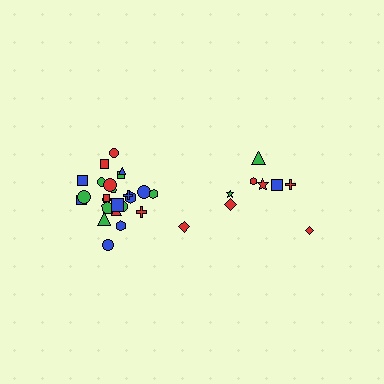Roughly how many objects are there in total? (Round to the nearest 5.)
Roughly 35 objects in total.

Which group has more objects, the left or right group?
The left group.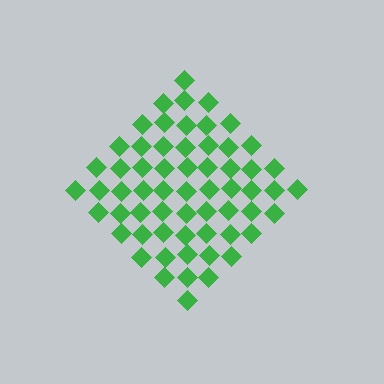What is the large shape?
The large shape is a diamond.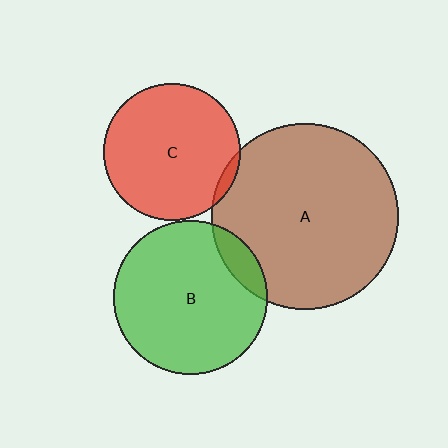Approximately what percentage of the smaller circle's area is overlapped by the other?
Approximately 10%.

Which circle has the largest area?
Circle A (brown).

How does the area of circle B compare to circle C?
Approximately 1.3 times.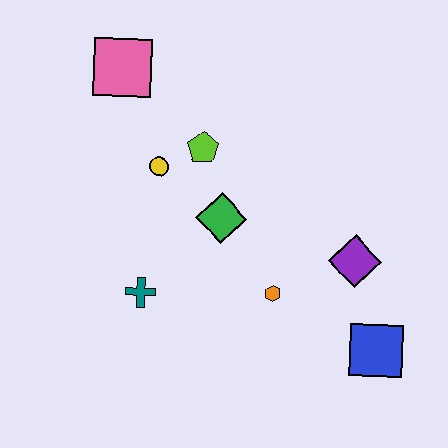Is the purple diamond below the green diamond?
Yes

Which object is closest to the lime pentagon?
The yellow circle is closest to the lime pentagon.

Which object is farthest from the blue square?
The pink square is farthest from the blue square.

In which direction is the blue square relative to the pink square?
The blue square is below the pink square.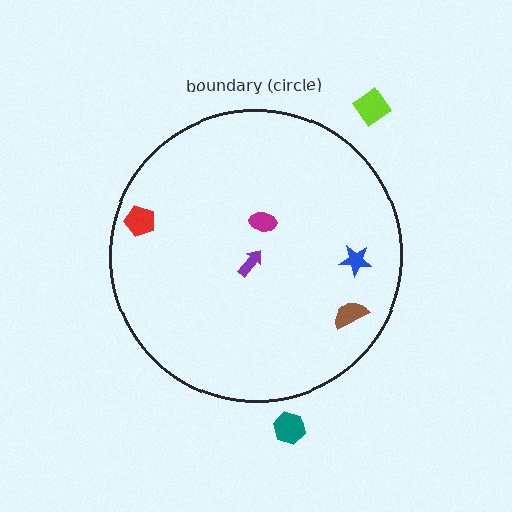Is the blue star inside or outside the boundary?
Inside.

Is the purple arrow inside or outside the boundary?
Inside.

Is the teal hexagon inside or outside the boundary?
Outside.